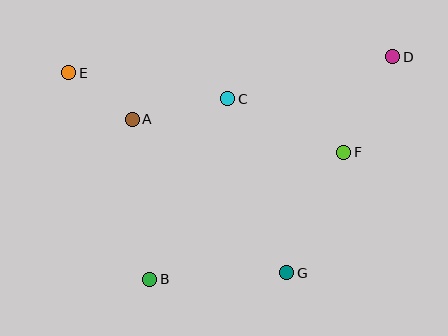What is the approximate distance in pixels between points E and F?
The distance between E and F is approximately 286 pixels.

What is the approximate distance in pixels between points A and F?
The distance between A and F is approximately 214 pixels.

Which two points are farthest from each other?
Points B and D are farthest from each other.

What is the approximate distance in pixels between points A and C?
The distance between A and C is approximately 98 pixels.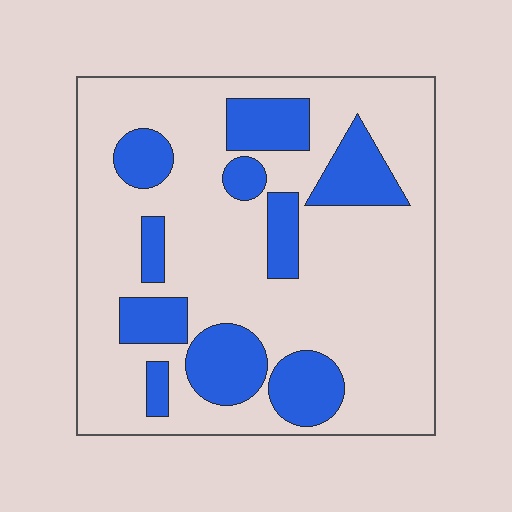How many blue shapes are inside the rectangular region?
10.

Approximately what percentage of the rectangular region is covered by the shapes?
Approximately 25%.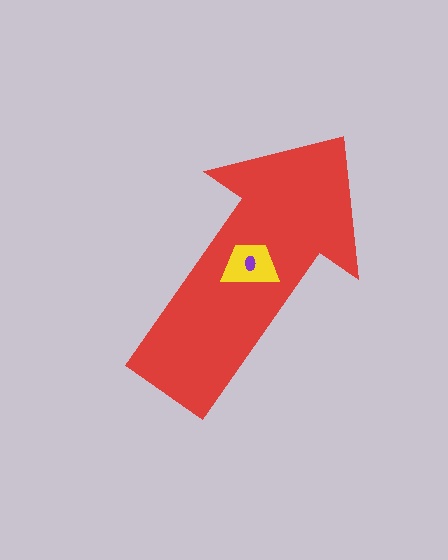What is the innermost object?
The purple ellipse.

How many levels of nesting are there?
3.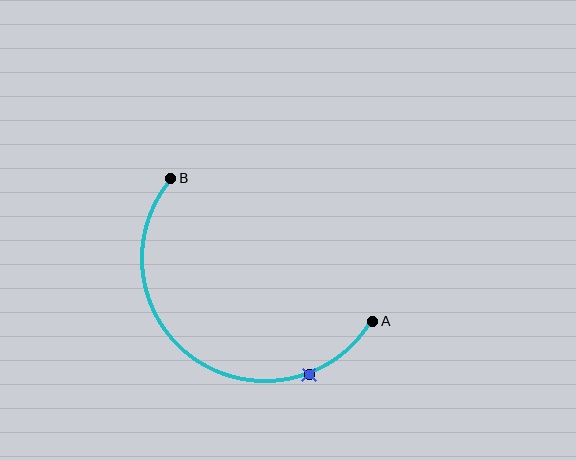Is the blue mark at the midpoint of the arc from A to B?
No. The blue mark lies on the arc but is closer to endpoint A. The arc midpoint would be at the point on the curve equidistant along the arc from both A and B.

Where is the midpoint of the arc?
The arc midpoint is the point on the curve farthest from the straight line joining A and B. It sits below and to the left of that line.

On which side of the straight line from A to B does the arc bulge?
The arc bulges below and to the left of the straight line connecting A and B.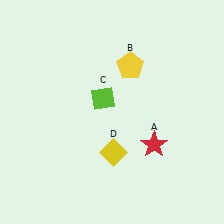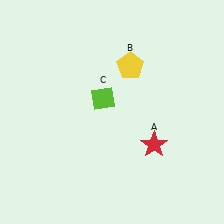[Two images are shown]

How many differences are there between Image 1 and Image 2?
There is 1 difference between the two images.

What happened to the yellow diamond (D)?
The yellow diamond (D) was removed in Image 2. It was in the bottom-right area of Image 1.